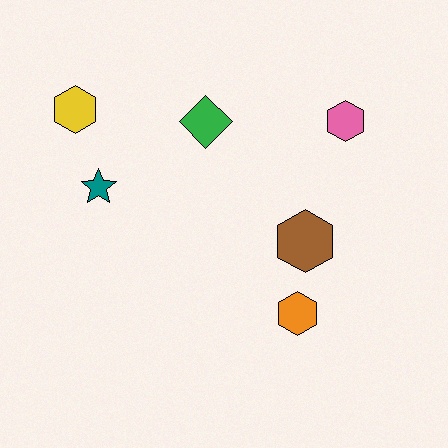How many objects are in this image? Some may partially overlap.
There are 6 objects.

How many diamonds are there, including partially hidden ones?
There is 1 diamond.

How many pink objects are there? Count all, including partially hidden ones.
There is 1 pink object.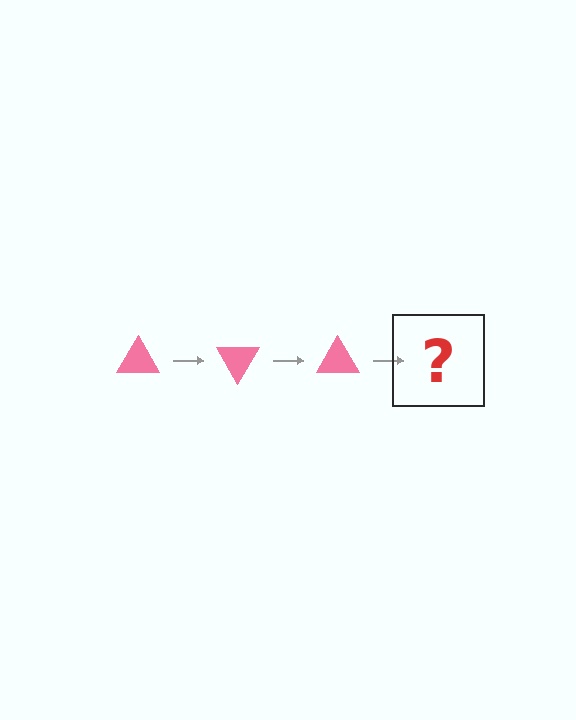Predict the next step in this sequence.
The next step is a pink triangle rotated 180 degrees.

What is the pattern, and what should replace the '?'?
The pattern is that the triangle rotates 60 degrees each step. The '?' should be a pink triangle rotated 180 degrees.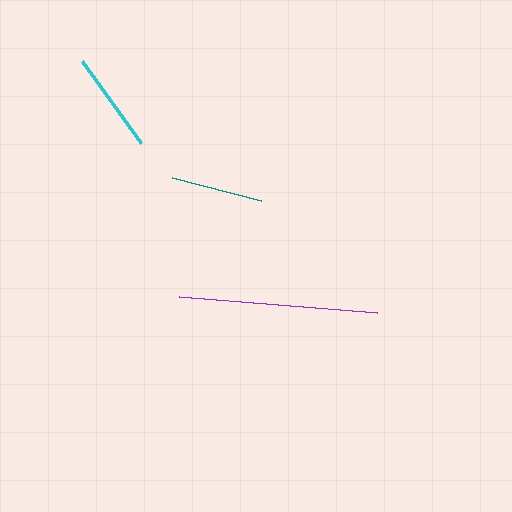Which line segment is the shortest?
The teal line is the shortest at approximately 92 pixels.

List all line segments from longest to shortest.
From longest to shortest: purple, cyan, teal.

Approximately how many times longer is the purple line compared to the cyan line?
The purple line is approximately 2.0 times the length of the cyan line.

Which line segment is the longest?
The purple line is the longest at approximately 199 pixels.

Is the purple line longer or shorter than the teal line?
The purple line is longer than the teal line.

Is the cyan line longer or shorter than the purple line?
The purple line is longer than the cyan line.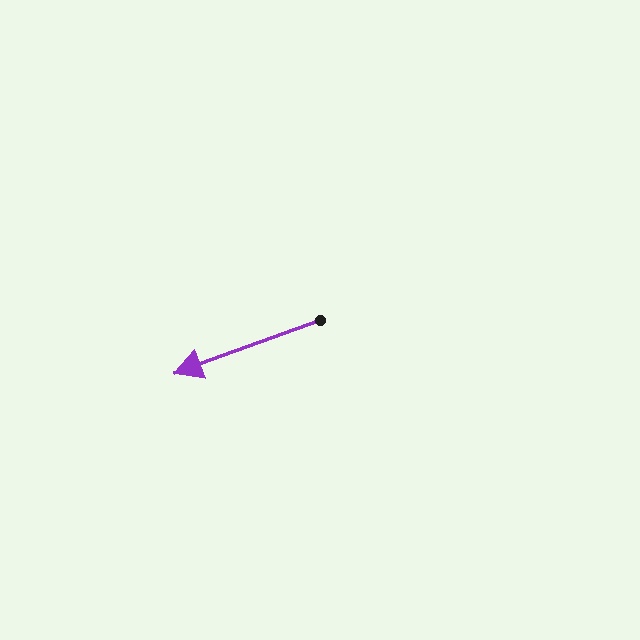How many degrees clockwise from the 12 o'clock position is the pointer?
Approximately 250 degrees.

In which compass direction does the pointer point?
West.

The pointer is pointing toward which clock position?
Roughly 8 o'clock.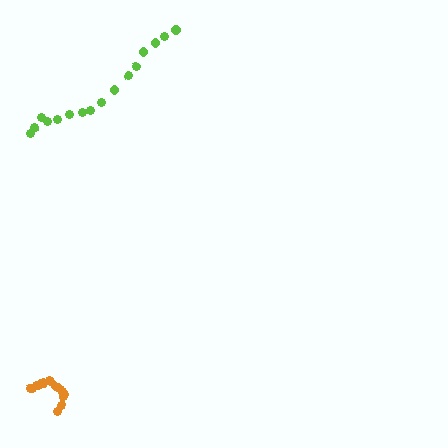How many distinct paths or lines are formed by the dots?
There are 2 distinct paths.